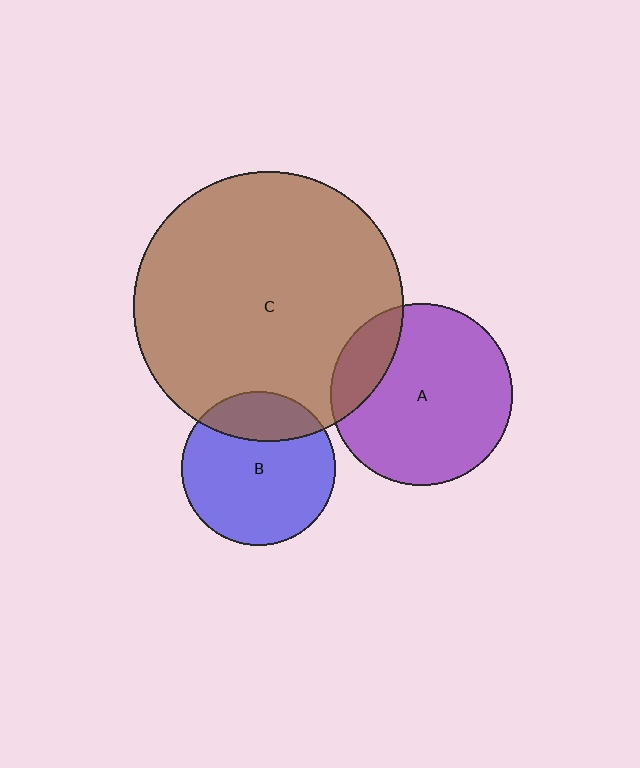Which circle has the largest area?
Circle C (brown).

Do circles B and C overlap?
Yes.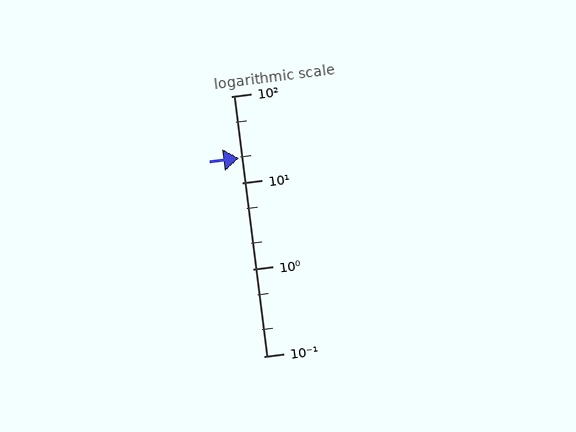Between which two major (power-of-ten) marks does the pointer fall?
The pointer is between 10 and 100.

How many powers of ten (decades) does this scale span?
The scale spans 3 decades, from 0.1 to 100.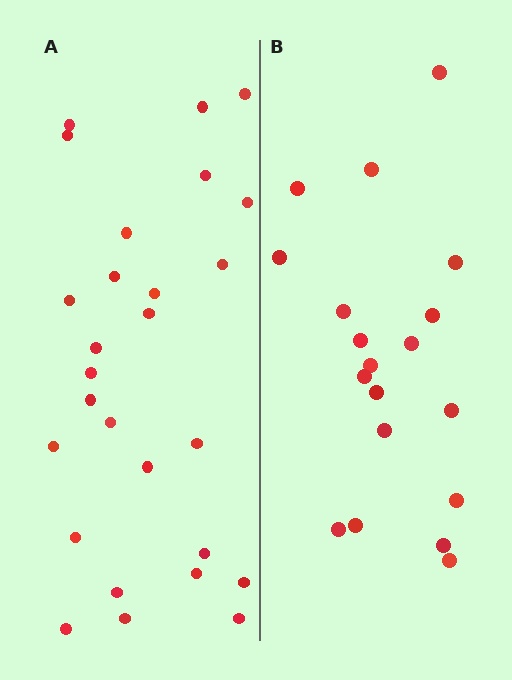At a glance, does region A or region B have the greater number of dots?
Region A (the left region) has more dots.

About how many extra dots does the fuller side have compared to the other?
Region A has roughly 8 or so more dots than region B.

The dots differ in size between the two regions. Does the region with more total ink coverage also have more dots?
No. Region B has more total ink coverage because its dots are larger, but region A actually contains more individual dots. Total area can be misleading — the number of items is what matters here.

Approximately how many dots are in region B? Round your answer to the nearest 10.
About 20 dots. (The exact count is 19, which rounds to 20.)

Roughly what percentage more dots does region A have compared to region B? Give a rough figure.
About 40% more.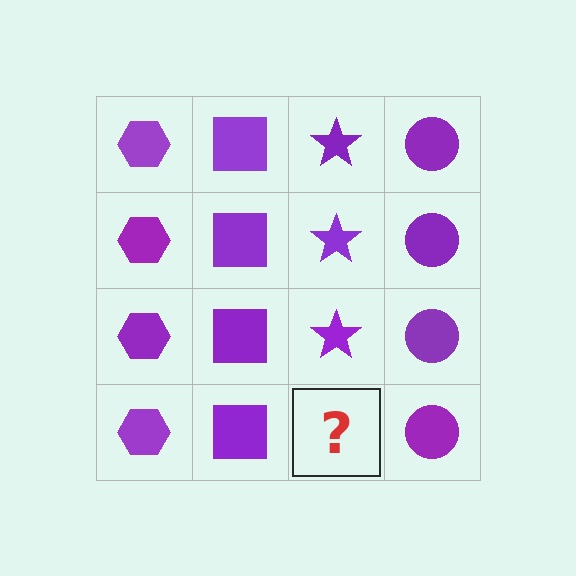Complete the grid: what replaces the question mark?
The question mark should be replaced with a purple star.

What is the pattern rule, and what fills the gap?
The rule is that each column has a consistent shape. The gap should be filled with a purple star.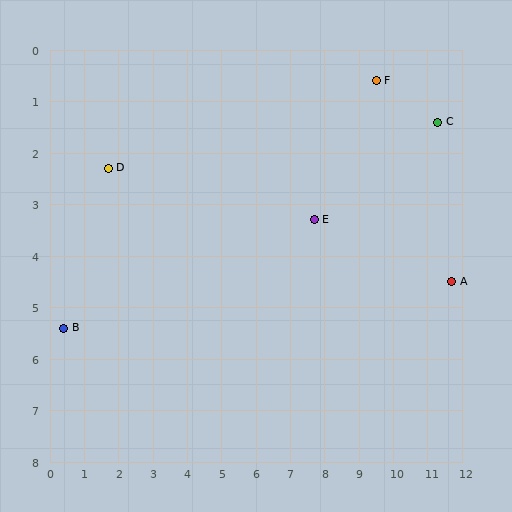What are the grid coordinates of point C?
Point C is at approximately (11.3, 1.4).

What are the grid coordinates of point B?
Point B is at approximately (0.4, 5.4).